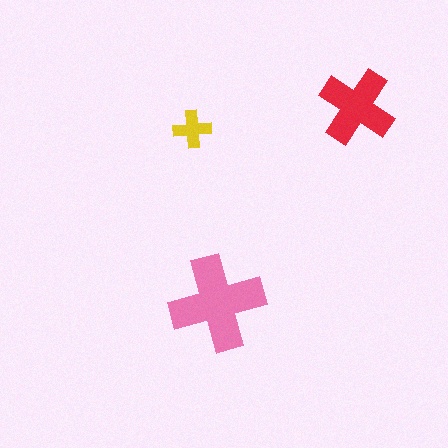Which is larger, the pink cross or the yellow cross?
The pink one.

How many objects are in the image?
There are 3 objects in the image.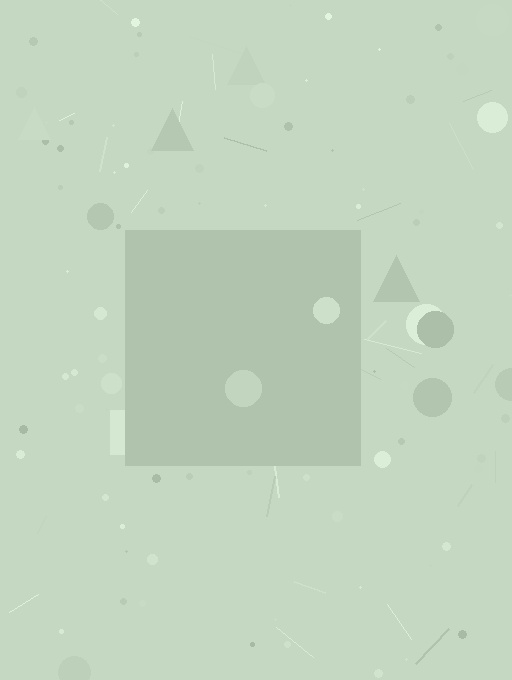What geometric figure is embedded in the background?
A square is embedded in the background.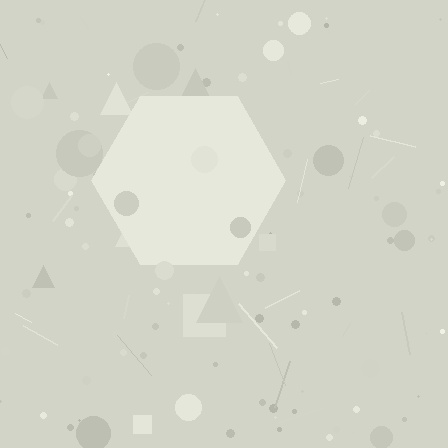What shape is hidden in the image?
A hexagon is hidden in the image.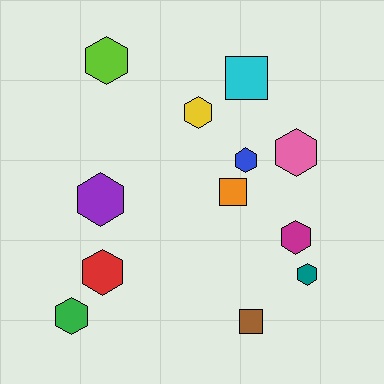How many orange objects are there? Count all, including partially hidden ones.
There is 1 orange object.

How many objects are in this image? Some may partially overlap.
There are 12 objects.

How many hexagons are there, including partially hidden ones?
There are 9 hexagons.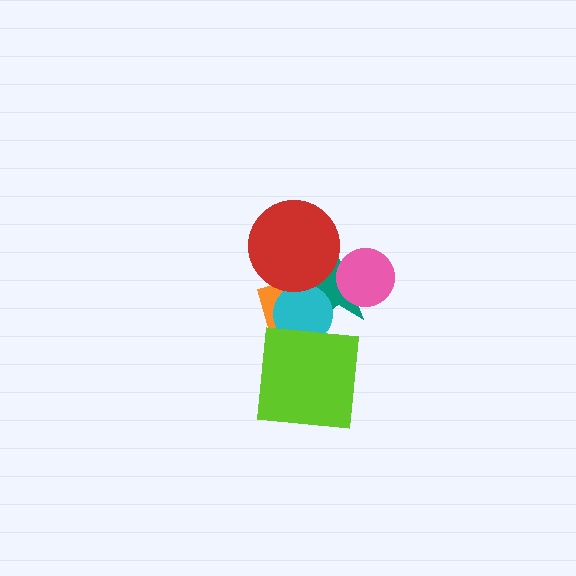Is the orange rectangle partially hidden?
Yes, it is partially covered by another shape.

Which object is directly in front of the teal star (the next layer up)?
The pink circle is directly in front of the teal star.